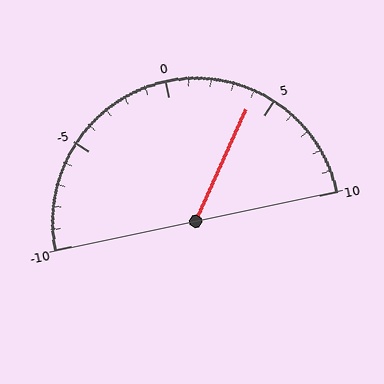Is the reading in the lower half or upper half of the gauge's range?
The reading is in the upper half of the range (-10 to 10).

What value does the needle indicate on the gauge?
The needle indicates approximately 4.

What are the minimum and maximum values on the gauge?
The gauge ranges from -10 to 10.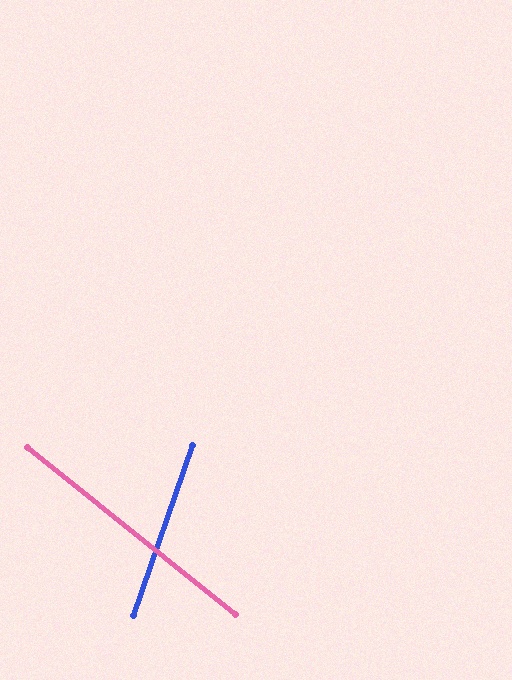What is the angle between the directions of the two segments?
Approximately 70 degrees.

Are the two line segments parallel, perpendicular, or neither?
Neither parallel nor perpendicular — they differ by about 70°.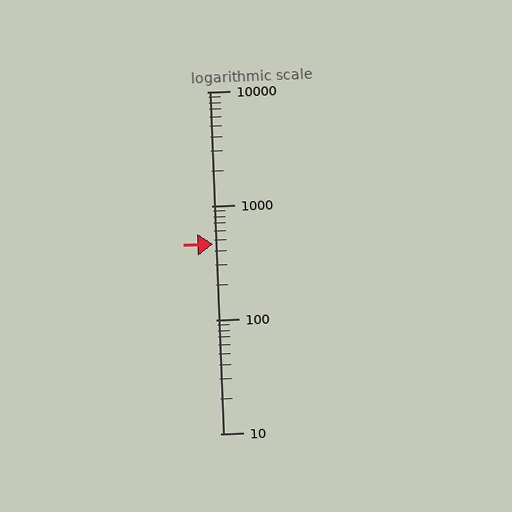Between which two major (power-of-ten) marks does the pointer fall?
The pointer is between 100 and 1000.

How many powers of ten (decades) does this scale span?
The scale spans 3 decades, from 10 to 10000.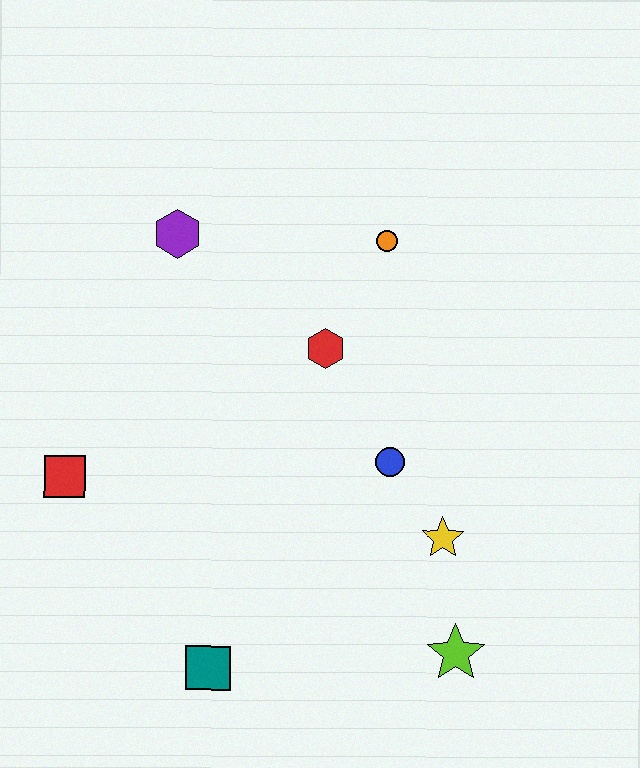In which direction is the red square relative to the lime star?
The red square is to the left of the lime star.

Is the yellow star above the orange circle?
No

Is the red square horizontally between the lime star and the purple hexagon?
No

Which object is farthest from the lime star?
The purple hexagon is farthest from the lime star.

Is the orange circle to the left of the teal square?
No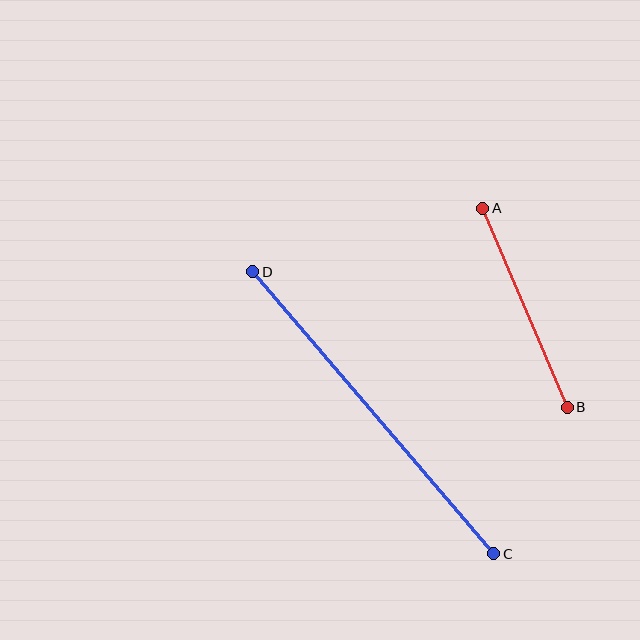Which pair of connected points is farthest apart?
Points C and D are farthest apart.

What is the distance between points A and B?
The distance is approximately 216 pixels.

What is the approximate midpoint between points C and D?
The midpoint is at approximately (373, 413) pixels.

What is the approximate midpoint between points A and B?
The midpoint is at approximately (525, 308) pixels.